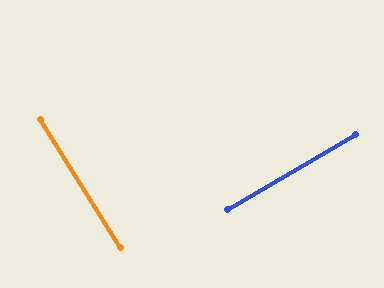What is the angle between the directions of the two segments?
Approximately 88 degrees.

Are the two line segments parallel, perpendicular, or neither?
Perpendicular — they meet at approximately 88°.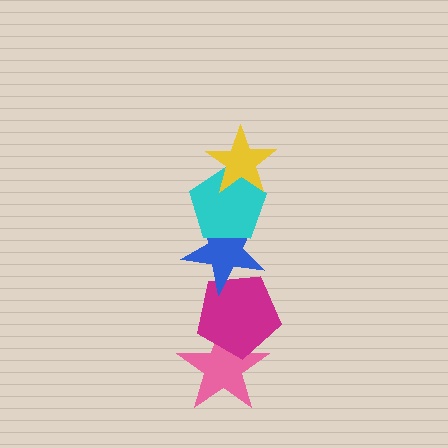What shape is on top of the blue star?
The cyan pentagon is on top of the blue star.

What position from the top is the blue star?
The blue star is 3rd from the top.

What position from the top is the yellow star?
The yellow star is 1st from the top.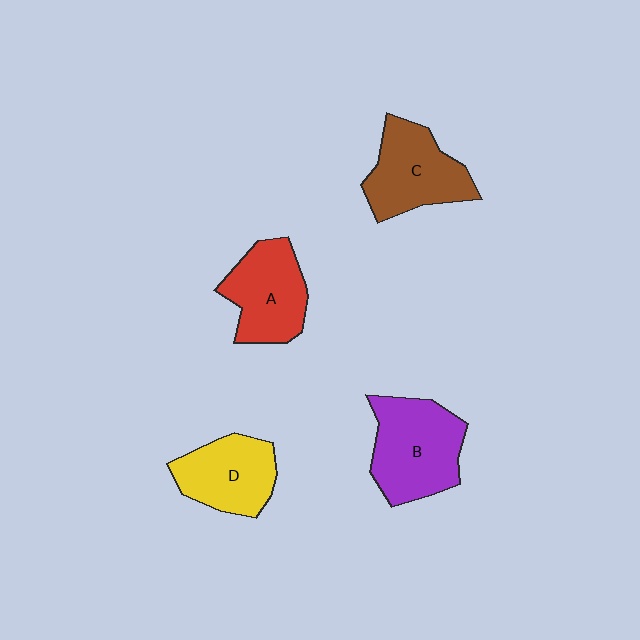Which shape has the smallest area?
Shape D (yellow).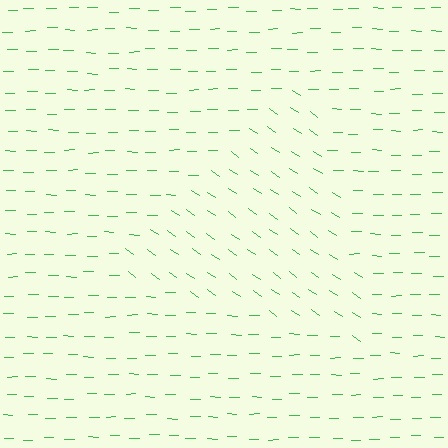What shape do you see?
I see a triangle.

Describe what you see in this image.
The image is filled with small green line segments. A triangle region in the image has lines oriented differently from the surrounding lines, creating a visible texture boundary.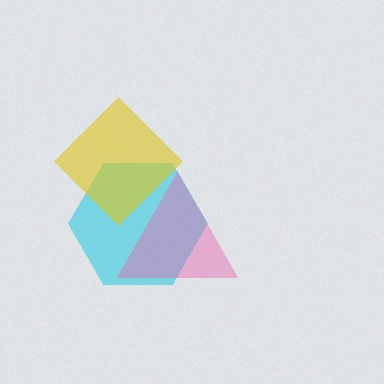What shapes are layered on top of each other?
The layered shapes are: a cyan hexagon, a yellow diamond, a pink triangle.